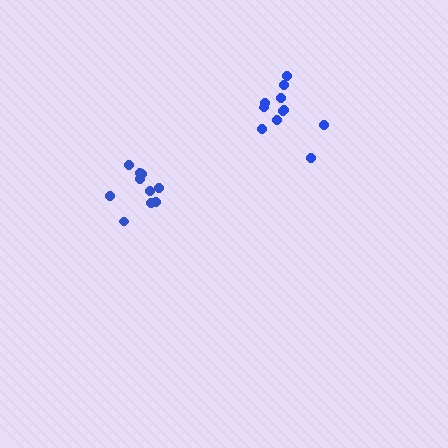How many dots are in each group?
Group 1: 10 dots, Group 2: 11 dots (21 total).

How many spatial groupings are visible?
There are 2 spatial groupings.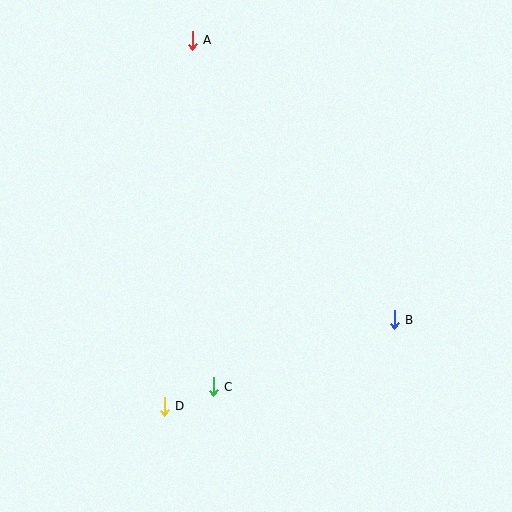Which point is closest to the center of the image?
Point C at (213, 387) is closest to the center.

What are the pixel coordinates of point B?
Point B is at (394, 320).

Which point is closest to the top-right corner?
Point A is closest to the top-right corner.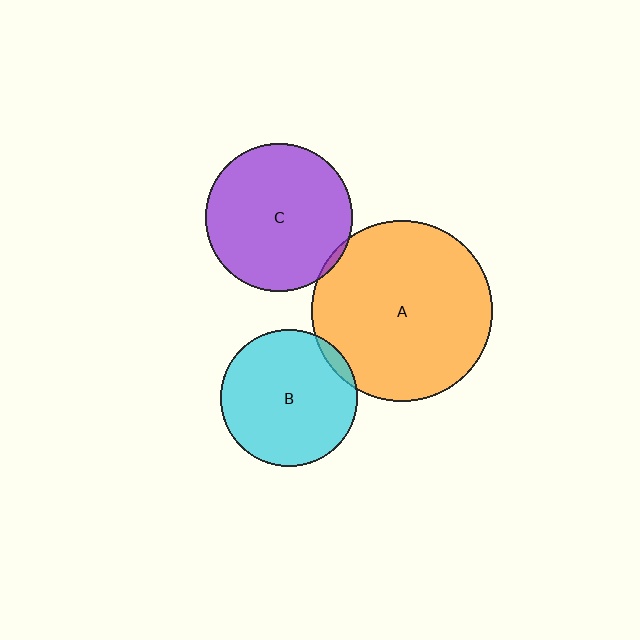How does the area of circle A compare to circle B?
Approximately 1.7 times.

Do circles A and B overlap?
Yes.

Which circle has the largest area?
Circle A (orange).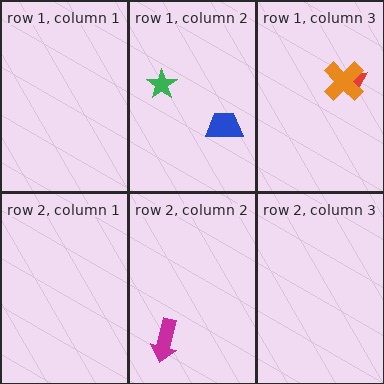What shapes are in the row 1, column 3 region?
The red triangle, the orange cross.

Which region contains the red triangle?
The row 1, column 3 region.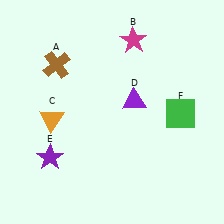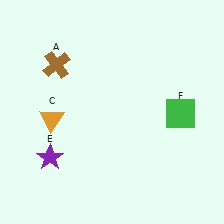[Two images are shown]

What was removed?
The magenta star (B), the purple triangle (D) were removed in Image 2.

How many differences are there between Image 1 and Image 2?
There are 2 differences between the two images.